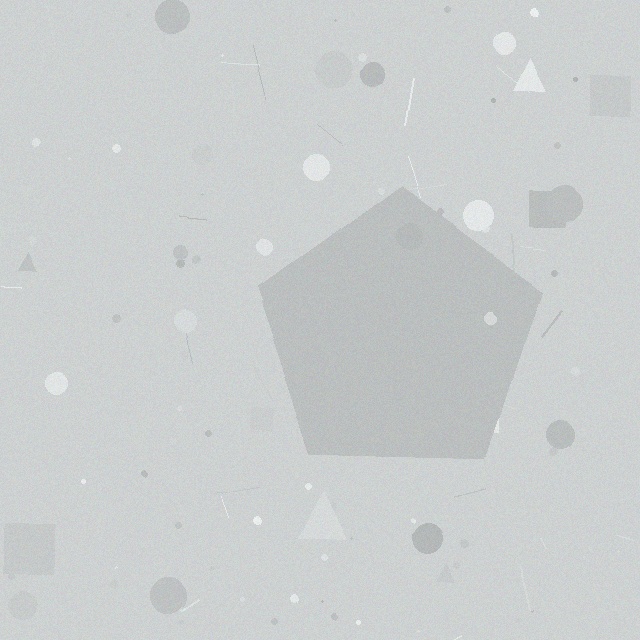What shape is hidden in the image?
A pentagon is hidden in the image.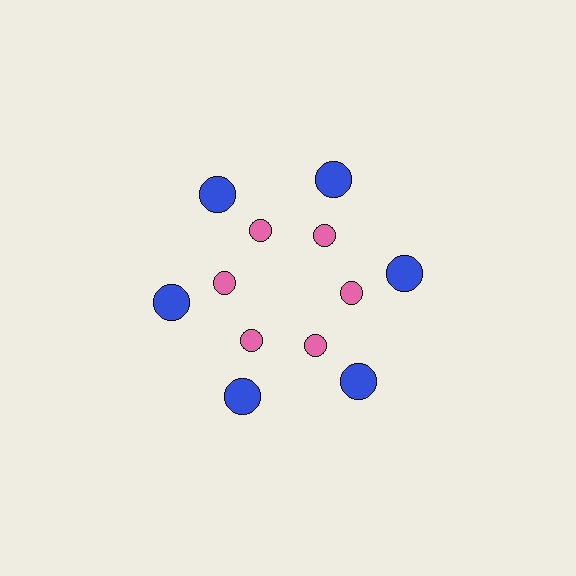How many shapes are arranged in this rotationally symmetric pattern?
There are 12 shapes, arranged in 6 groups of 2.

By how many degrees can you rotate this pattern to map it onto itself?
The pattern maps onto itself every 60 degrees of rotation.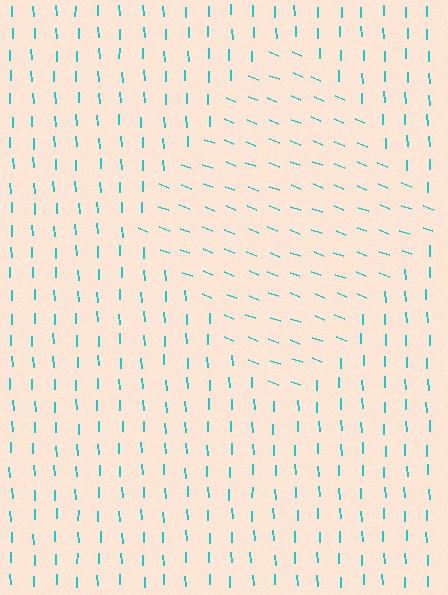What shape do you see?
I see a diamond.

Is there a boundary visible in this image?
Yes, there is a texture boundary formed by a change in line orientation.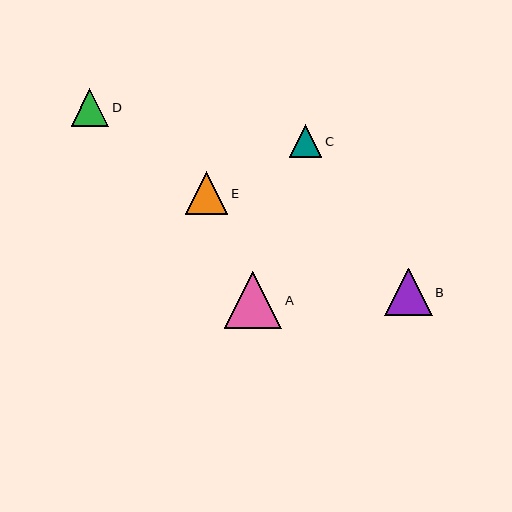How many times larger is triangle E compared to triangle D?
Triangle E is approximately 1.1 times the size of triangle D.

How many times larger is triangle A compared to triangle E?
Triangle A is approximately 1.3 times the size of triangle E.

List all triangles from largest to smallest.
From largest to smallest: A, B, E, D, C.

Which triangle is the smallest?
Triangle C is the smallest with a size of approximately 33 pixels.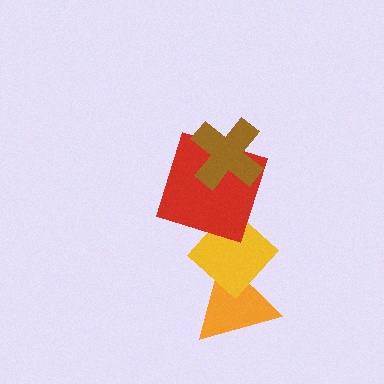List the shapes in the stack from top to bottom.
From top to bottom: the brown cross, the red square, the yellow diamond, the orange triangle.